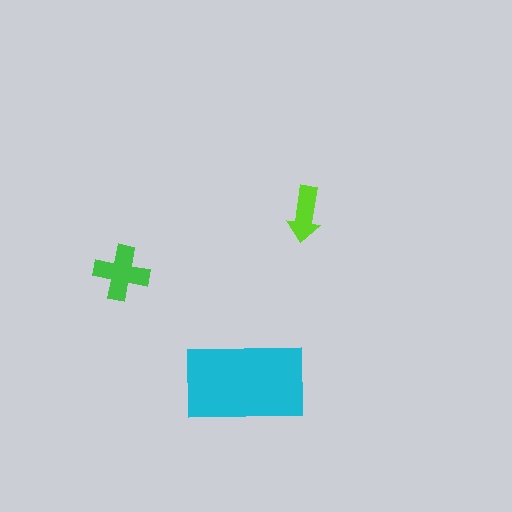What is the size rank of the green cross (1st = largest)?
2nd.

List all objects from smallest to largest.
The lime arrow, the green cross, the cyan rectangle.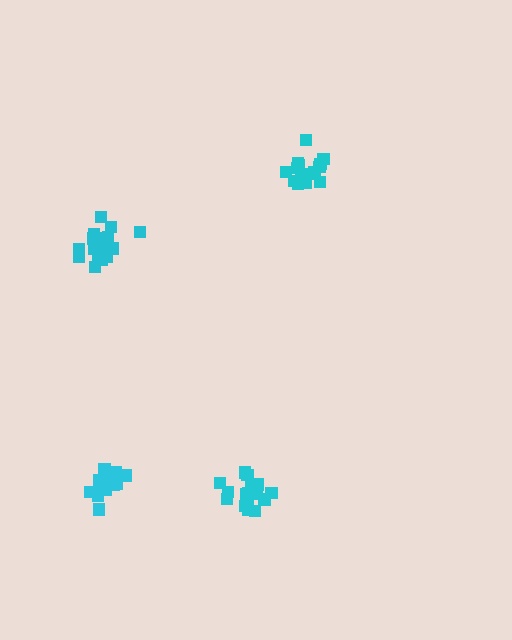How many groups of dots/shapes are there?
There are 4 groups.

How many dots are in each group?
Group 1: 16 dots, Group 2: 20 dots, Group 3: 17 dots, Group 4: 21 dots (74 total).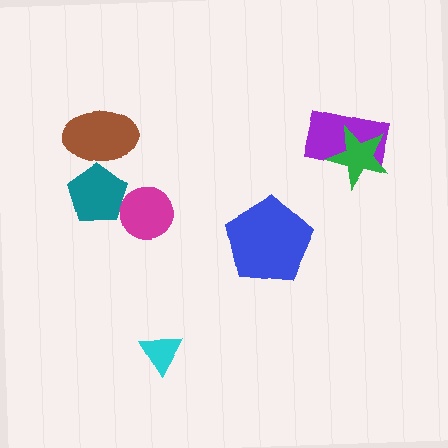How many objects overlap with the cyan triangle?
0 objects overlap with the cyan triangle.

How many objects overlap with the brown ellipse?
1 object overlaps with the brown ellipse.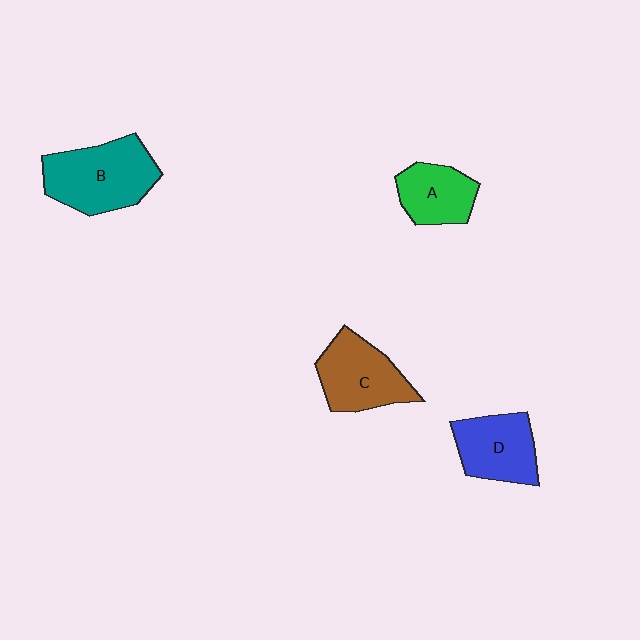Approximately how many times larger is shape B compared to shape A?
Approximately 1.6 times.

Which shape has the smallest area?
Shape A (green).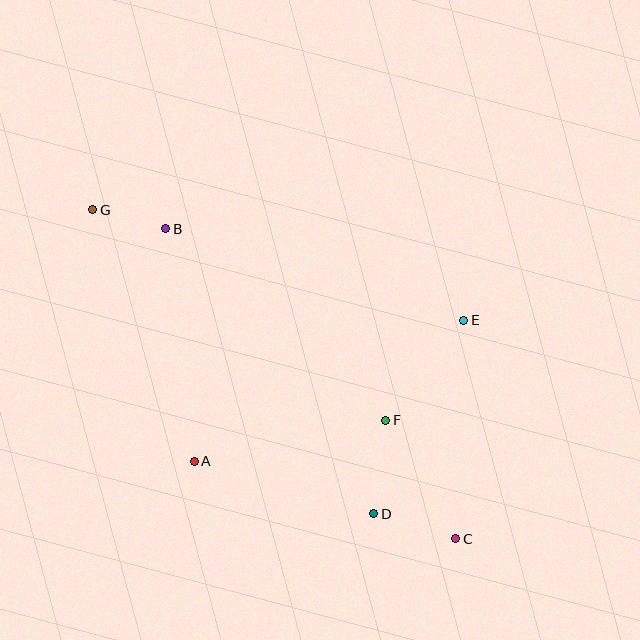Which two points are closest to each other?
Points B and G are closest to each other.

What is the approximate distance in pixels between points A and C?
The distance between A and C is approximately 273 pixels.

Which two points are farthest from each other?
Points C and G are farthest from each other.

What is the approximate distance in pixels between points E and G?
The distance between E and G is approximately 387 pixels.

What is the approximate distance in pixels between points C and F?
The distance between C and F is approximately 138 pixels.